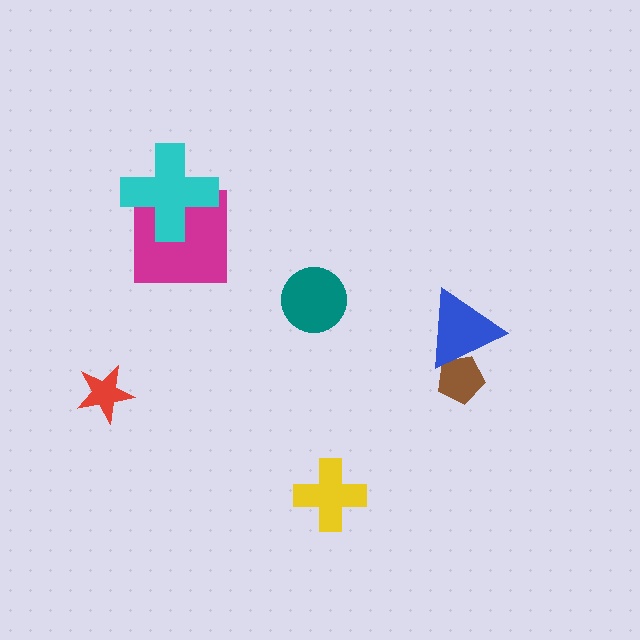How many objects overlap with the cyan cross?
1 object overlaps with the cyan cross.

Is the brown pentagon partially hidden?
Yes, it is partially covered by another shape.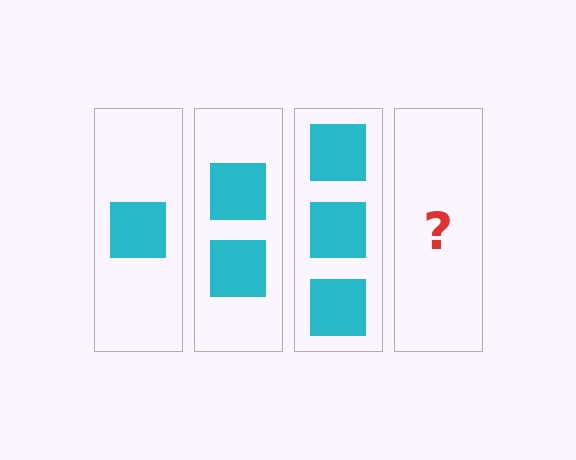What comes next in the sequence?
The next element should be 4 squares.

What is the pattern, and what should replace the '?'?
The pattern is that each step adds one more square. The '?' should be 4 squares.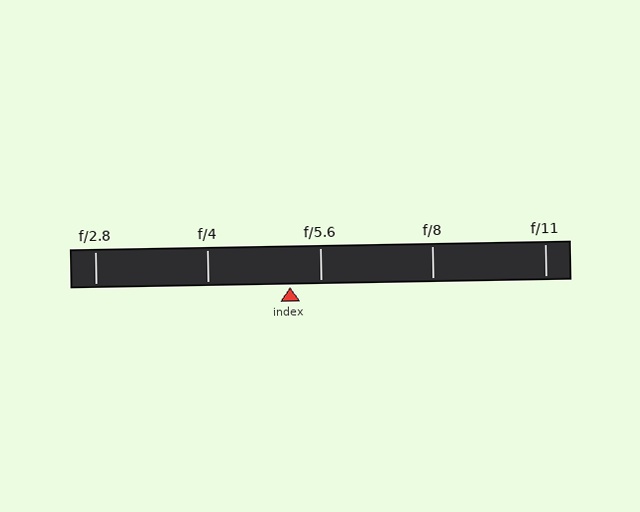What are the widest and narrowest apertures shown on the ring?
The widest aperture shown is f/2.8 and the narrowest is f/11.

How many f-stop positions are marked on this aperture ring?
There are 5 f-stop positions marked.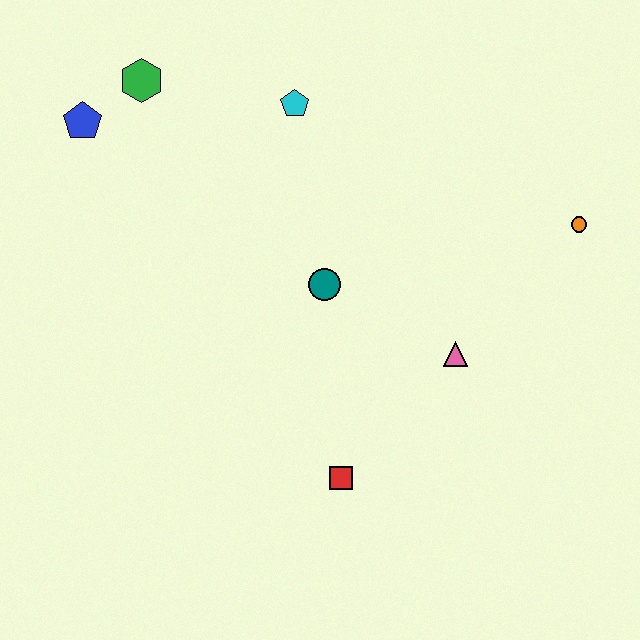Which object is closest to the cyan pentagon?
The green hexagon is closest to the cyan pentagon.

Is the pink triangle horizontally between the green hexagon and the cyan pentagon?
No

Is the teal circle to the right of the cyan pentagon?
Yes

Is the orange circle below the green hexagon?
Yes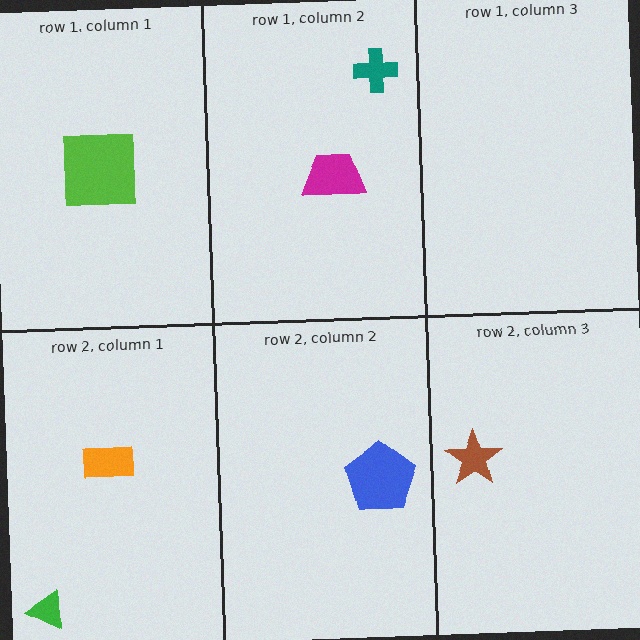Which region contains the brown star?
The row 2, column 3 region.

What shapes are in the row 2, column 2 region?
The blue pentagon.